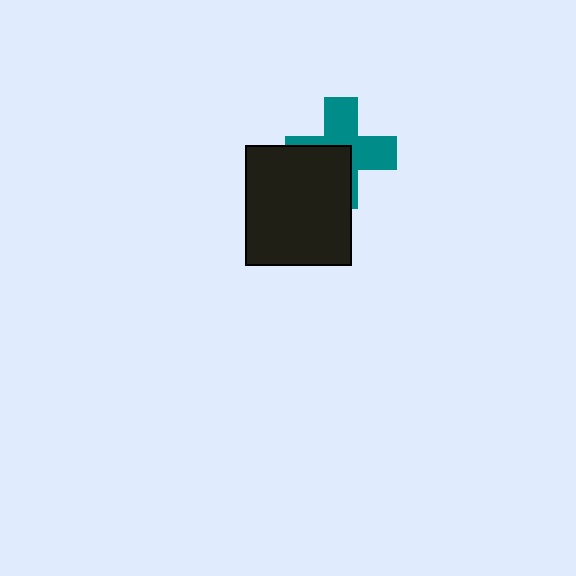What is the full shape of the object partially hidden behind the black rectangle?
The partially hidden object is a teal cross.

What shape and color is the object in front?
The object in front is a black rectangle.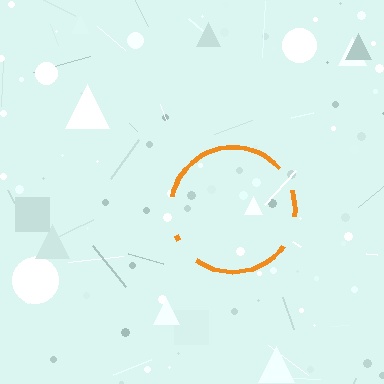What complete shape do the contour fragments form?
The contour fragments form a circle.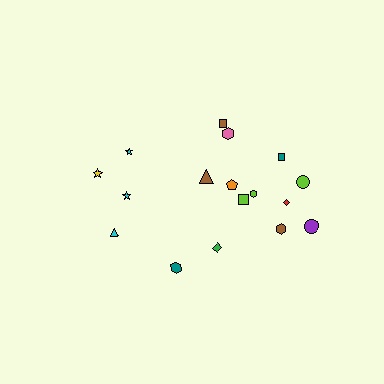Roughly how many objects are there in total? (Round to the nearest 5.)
Roughly 15 objects in total.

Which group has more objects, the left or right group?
The right group.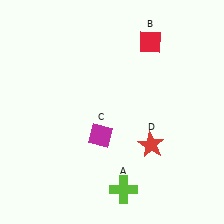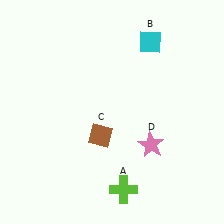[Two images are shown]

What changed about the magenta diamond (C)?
In Image 1, C is magenta. In Image 2, it changed to brown.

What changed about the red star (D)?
In Image 1, D is red. In Image 2, it changed to pink.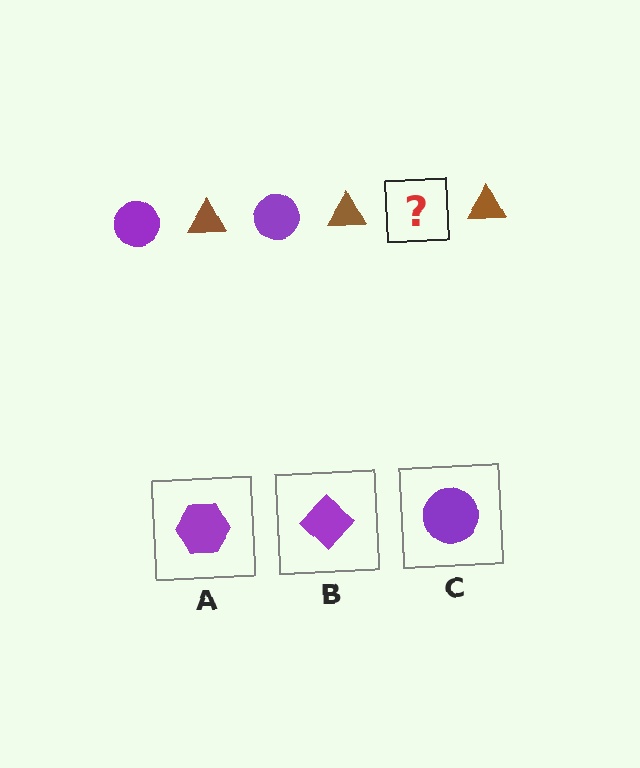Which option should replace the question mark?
Option C.